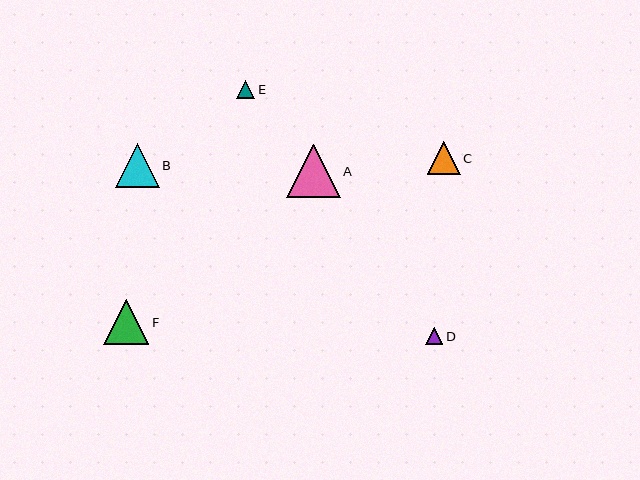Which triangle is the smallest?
Triangle D is the smallest with a size of approximately 17 pixels.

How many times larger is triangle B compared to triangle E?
Triangle B is approximately 2.5 times the size of triangle E.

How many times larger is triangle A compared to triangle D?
Triangle A is approximately 3.1 times the size of triangle D.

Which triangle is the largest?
Triangle A is the largest with a size of approximately 53 pixels.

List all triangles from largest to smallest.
From largest to smallest: A, F, B, C, E, D.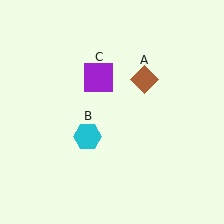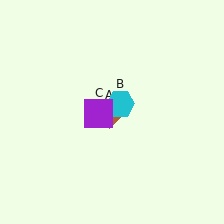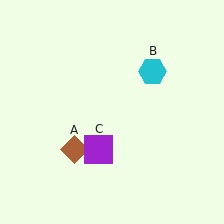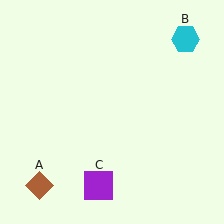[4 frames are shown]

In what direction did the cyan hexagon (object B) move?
The cyan hexagon (object B) moved up and to the right.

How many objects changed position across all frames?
3 objects changed position: brown diamond (object A), cyan hexagon (object B), purple square (object C).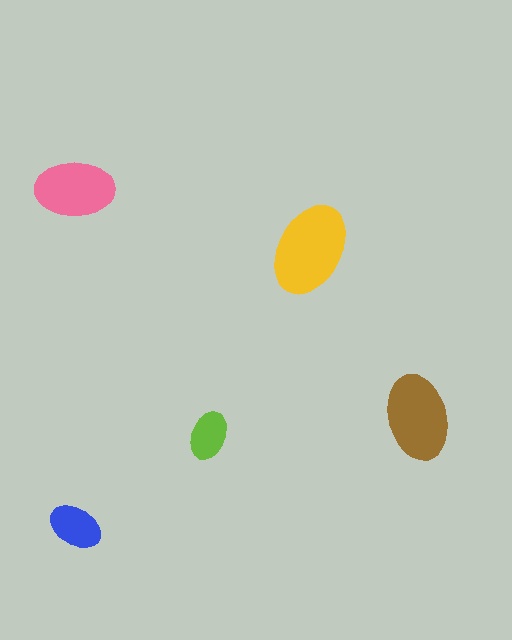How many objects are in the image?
There are 5 objects in the image.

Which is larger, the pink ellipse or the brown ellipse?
The brown one.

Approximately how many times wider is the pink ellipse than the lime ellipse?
About 1.5 times wider.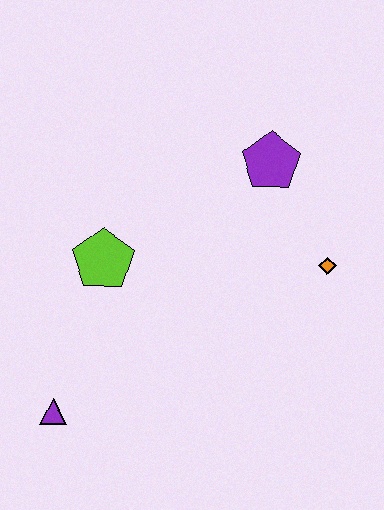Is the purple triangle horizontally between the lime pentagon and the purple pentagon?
No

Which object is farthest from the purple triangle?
The purple pentagon is farthest from the purple triangle.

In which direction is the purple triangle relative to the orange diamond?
The purple triangle is to the left of the orange diamond.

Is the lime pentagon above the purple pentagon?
No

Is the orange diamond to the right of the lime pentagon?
Yes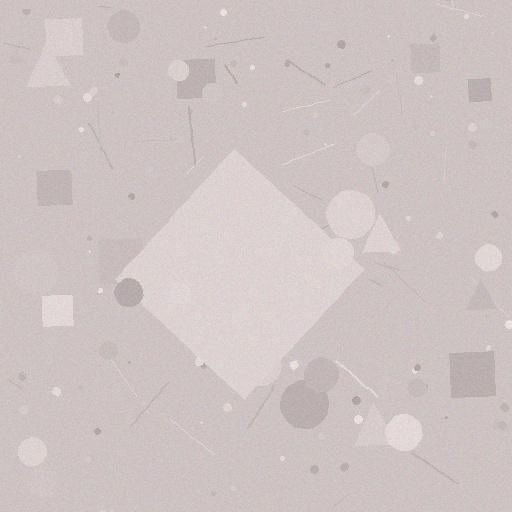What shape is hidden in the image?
A diamond is hidden in the image.